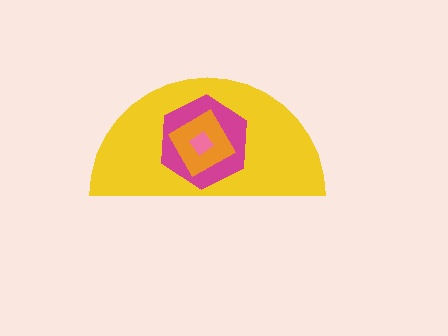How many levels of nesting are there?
4.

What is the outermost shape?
The yellow semicircle.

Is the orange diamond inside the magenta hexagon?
Yes.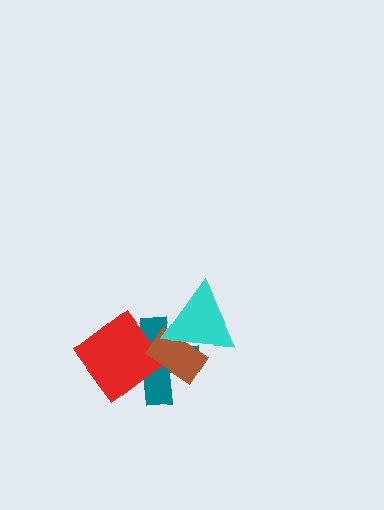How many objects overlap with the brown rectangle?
2 objects overlap with the brown rectangle.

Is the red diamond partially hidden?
No, no other shape covers it.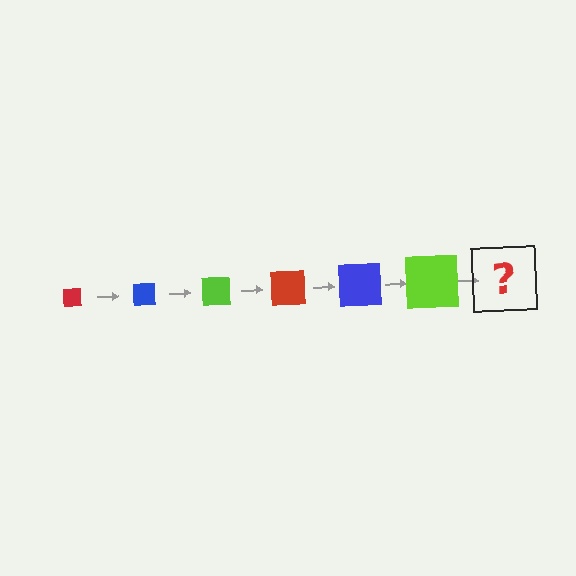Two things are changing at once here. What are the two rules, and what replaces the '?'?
The two rules are that the square grows larger each step and the color cycles through red, blue, and lime. The '?' should be a red square, larger than the previous one.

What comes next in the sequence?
The next element should be a red square, larger than the previous one.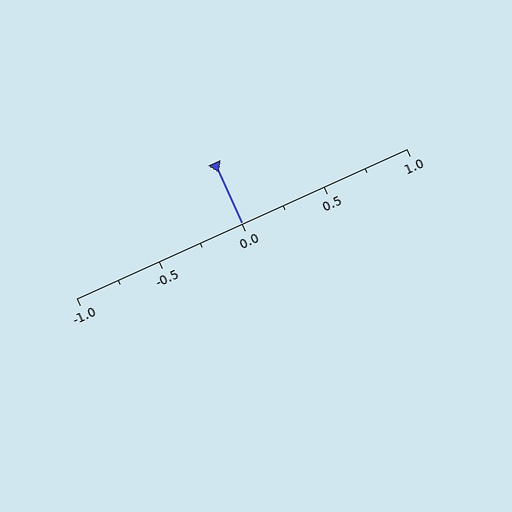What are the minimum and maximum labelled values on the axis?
The axis runs from -1.0 to 1.0.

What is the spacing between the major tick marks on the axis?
The major ticks are spaced 0.5 apart.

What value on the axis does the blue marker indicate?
The marker indicates approximately 0.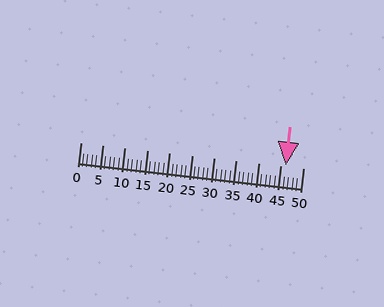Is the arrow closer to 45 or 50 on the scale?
The arrow is closer to 45.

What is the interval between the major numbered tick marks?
The major tick marks are spaced 5 units apart.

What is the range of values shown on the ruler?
The ruler shows values from 0 to 50.